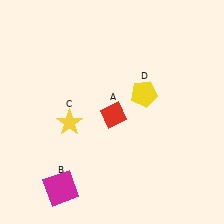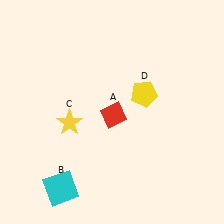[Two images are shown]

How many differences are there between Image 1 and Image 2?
There is 1 difference between the two images.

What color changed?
The square (B) changed from magenta in Image 1 to cyan in Image 2.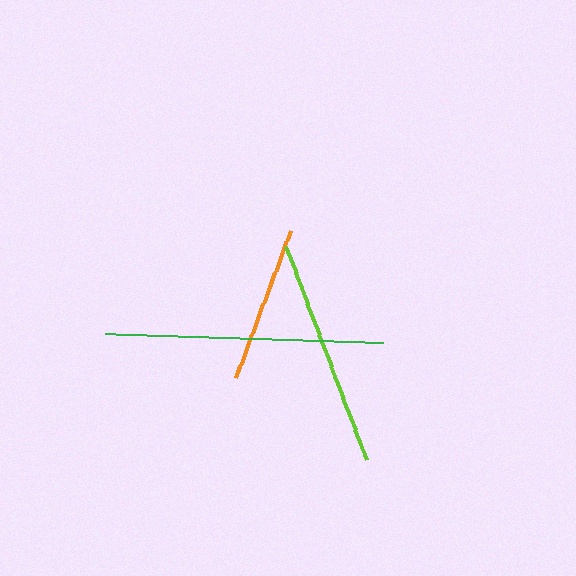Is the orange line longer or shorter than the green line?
The green line is longer than the orange line.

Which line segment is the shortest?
The orange line is the shortest at approximately 157 pixels.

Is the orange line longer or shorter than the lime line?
The lime line is longer than the orange line.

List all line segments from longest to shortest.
From longest to shortest: green, lime, orange.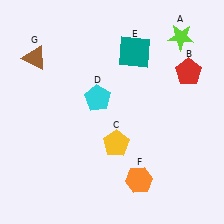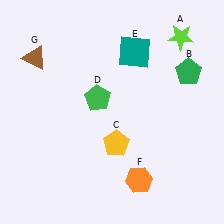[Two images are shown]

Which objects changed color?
B changed from red to green. D changed from cyan to green.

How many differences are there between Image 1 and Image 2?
There are 2 differences between the two images.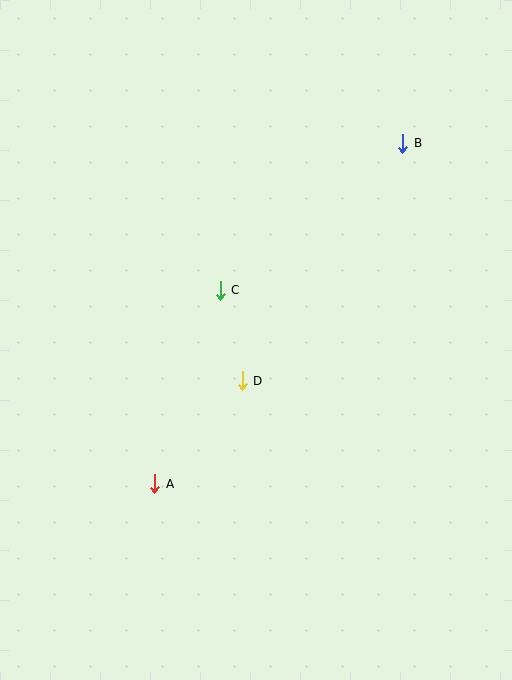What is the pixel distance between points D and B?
The distance between D and B is 286 pixels.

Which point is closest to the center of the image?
Point D at (242, 381) is closest to the center.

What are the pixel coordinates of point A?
Point A is at (155, 484).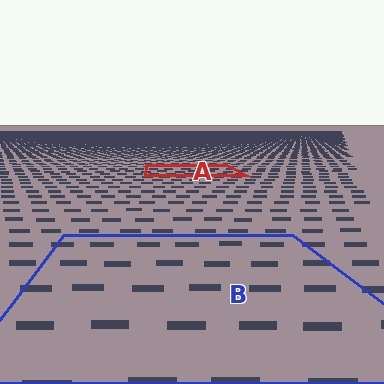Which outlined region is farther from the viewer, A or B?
Region A is farther from the viewer — the texture elements inside it appear smaller and more densely packed.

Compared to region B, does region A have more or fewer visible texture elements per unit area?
Region A has more texture elements per unit area — they are packed more densely because it is farther away.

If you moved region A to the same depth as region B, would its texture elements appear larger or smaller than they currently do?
They would appear larger. At a closer depth, the same texture elements are projected at a bigger on-screen size.